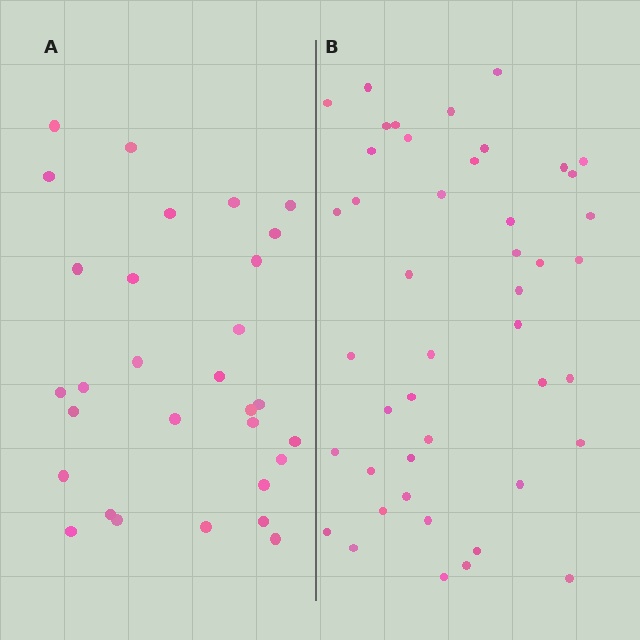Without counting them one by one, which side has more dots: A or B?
Region B (the right region) has more dots.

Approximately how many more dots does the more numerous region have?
Region B has approximately 15 more dots than region A.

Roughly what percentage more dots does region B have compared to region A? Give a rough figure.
About 50% more.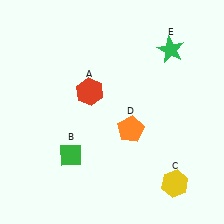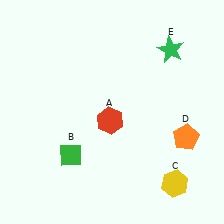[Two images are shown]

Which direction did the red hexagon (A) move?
The red hexagon (A) moved down.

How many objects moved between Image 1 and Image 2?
2 objects moved between the two images.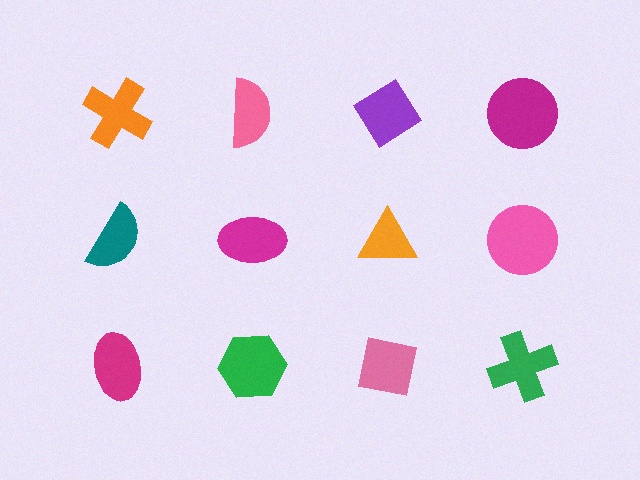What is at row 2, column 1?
A teal semicircle.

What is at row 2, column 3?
An orange triangle.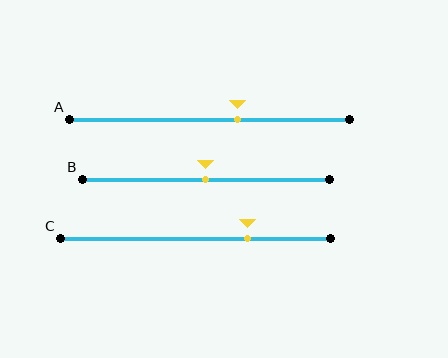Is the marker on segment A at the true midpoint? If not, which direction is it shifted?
No, the marker on segment A is shifted to the right by about 10% of the segment length.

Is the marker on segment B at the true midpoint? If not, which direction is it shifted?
Yes, the marker on segment B is at the true midpoint.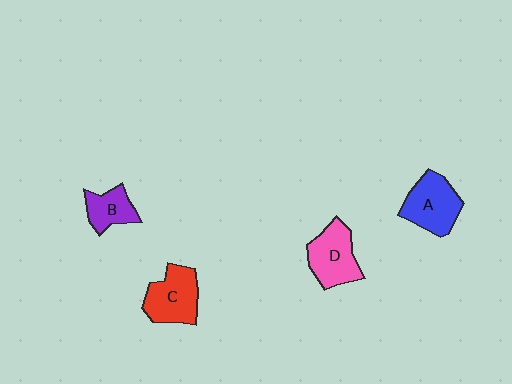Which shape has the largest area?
Shape A (blue).